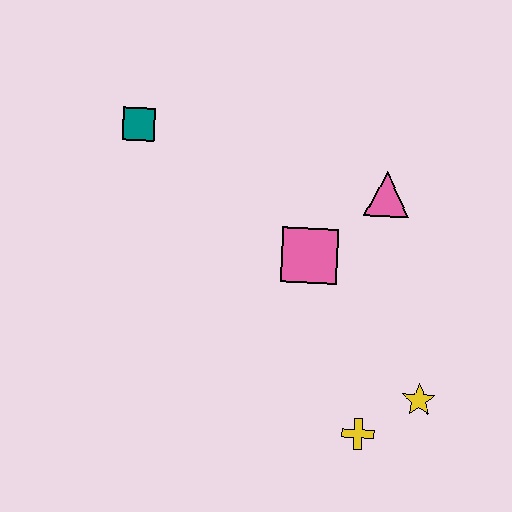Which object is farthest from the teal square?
The yellow star is farthest from the teal square.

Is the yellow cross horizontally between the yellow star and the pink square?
Yes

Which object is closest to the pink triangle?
The pink square is closest to the pink triangle.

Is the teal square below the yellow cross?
No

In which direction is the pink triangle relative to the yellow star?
The pink triangle is above the yellow star.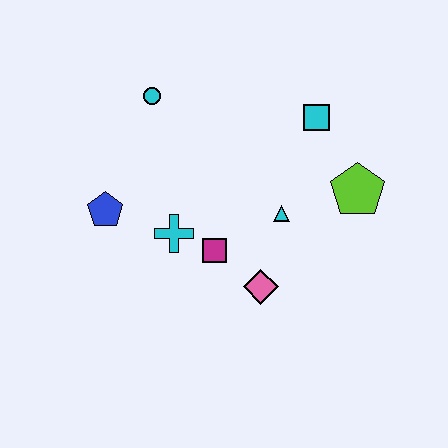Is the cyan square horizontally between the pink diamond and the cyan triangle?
No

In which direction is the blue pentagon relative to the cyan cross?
The blue pentagon is to the left of the cyan cross.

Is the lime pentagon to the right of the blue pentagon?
Yes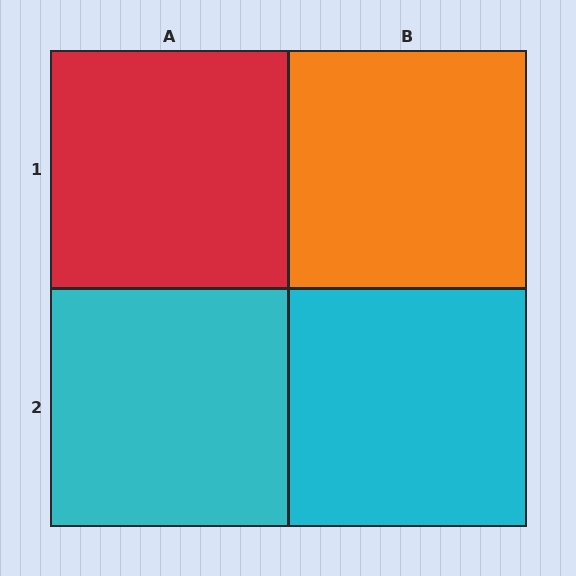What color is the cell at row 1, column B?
Orange.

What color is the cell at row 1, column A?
Red.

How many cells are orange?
1 cell is orange.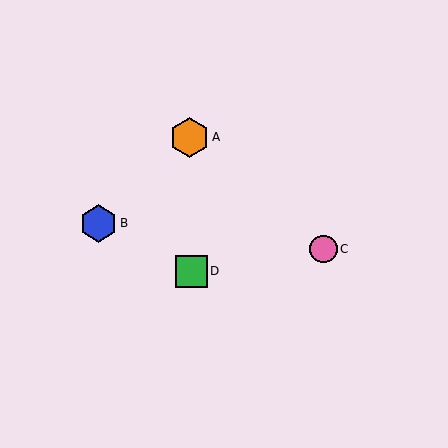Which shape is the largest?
The orange hexagon (labeled A) is the largest.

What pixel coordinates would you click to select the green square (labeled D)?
Click at (191, 272) to select the green square D.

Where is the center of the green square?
The center of the green square is at (191, 272).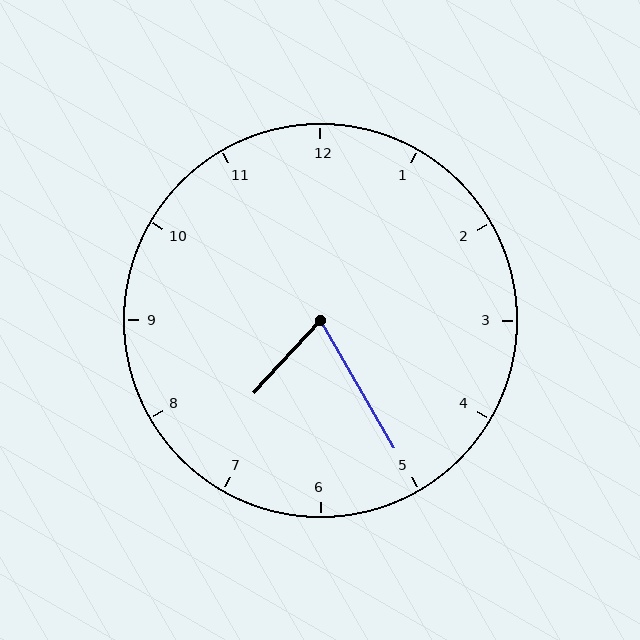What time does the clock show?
7:25.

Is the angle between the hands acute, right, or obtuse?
It is acute.